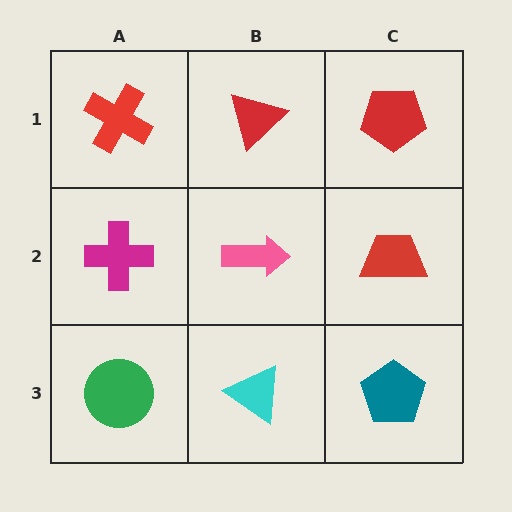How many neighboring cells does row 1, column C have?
2.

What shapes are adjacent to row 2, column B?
A red triangle (row 1, column B), a cyan triangle (row 3, column B), a magenta cross (row 2, column A), a red trapezoid (row 2, column C).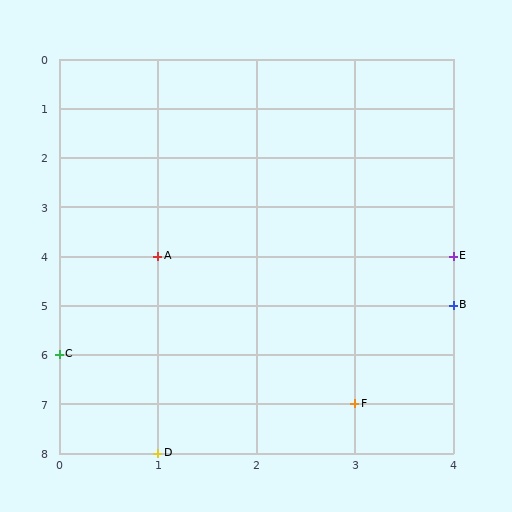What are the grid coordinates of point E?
Point E is at grid coordinates (4, 4).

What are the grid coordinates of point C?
Point C is at grid coordinates (0, 6).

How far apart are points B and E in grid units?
Points B and E are 1 row apart.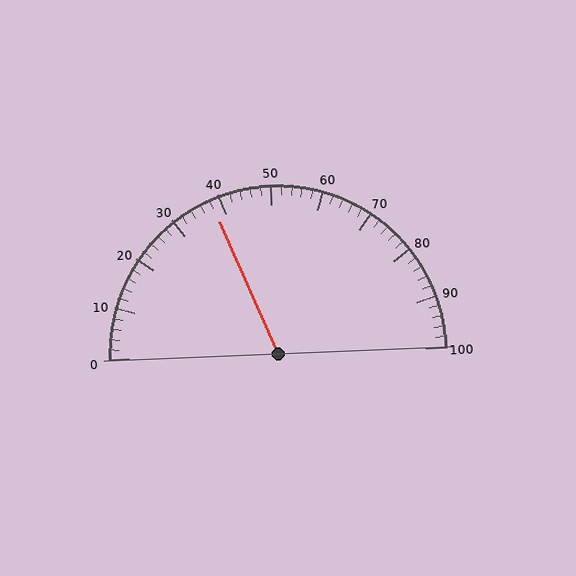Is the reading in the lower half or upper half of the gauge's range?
The reading is in the lower half of the range (0 to 100).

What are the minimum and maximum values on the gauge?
The gauge ranges from 0 to 100.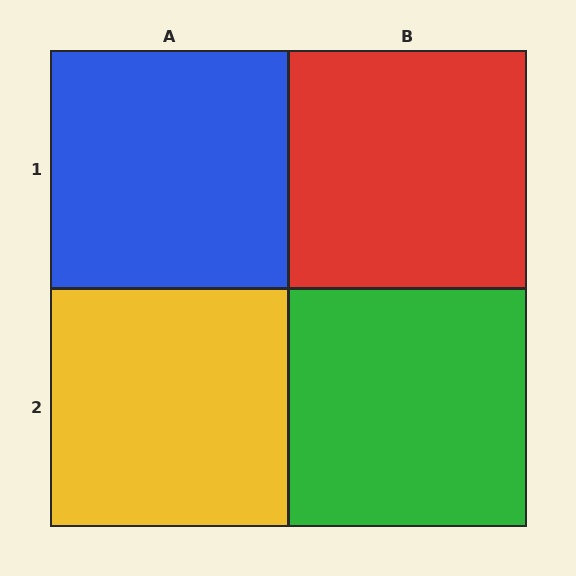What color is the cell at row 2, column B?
Green.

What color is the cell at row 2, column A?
Yellow.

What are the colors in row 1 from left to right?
Blue, red.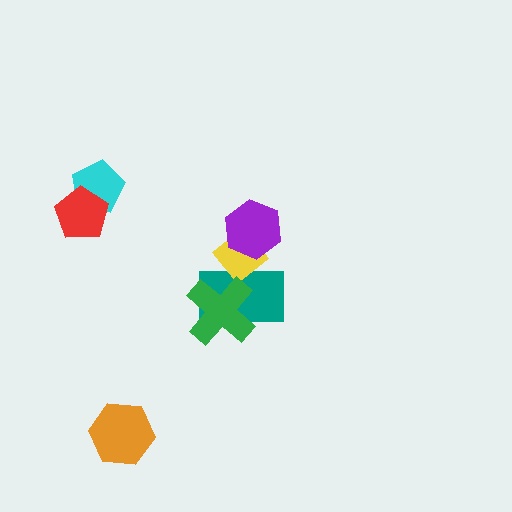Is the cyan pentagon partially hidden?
Yes, it is partially covered by another shape.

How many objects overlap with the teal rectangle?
2 objects overlap with the teal rectangle.